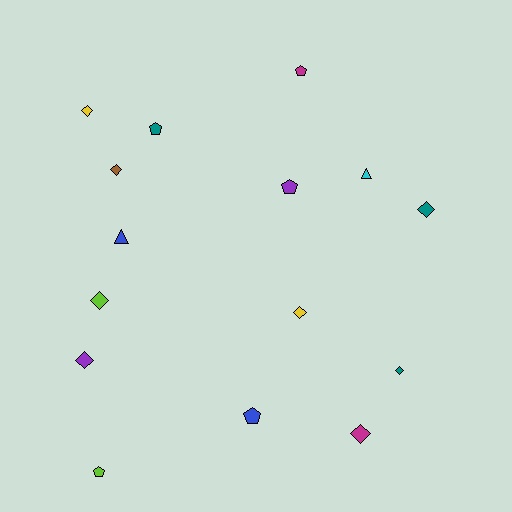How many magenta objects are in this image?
There are 2 magenta objects.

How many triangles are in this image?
There are 2 triangles.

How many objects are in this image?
There are 15 objects.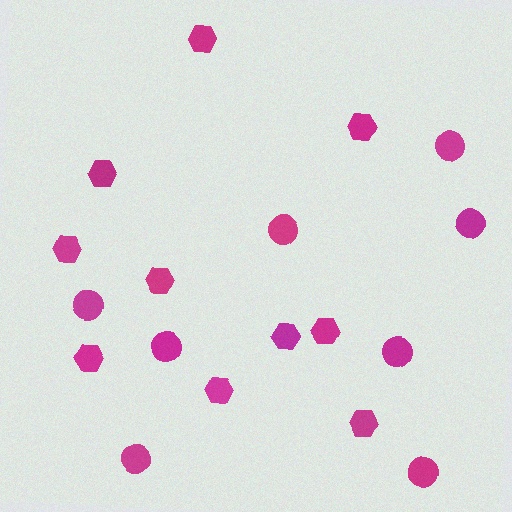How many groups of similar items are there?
There are 2 groups: one group of circles (8) and one group of hexagons (10).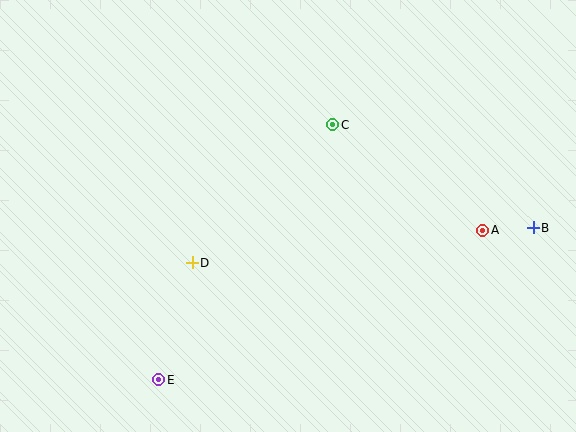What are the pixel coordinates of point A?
Point A is at (483, 230).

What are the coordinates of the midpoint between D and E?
The midpoint between D and E is at (175, 321).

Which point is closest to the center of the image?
Point C at (333, 125) is closest to the center.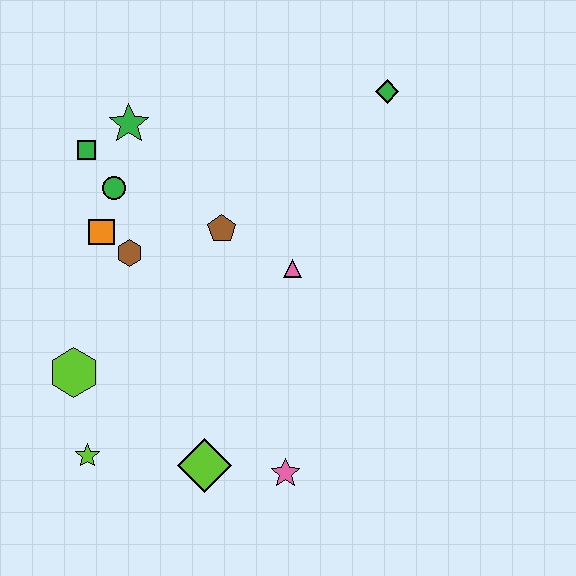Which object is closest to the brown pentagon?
The pink triangle is closest to the brown pentagon.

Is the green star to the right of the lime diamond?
No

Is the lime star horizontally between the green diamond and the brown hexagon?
No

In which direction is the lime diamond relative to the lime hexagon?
The lime diamond is to the right of the lime hexagon.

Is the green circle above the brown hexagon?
Yes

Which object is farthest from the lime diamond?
The green diamond is farthest from the lime diamond.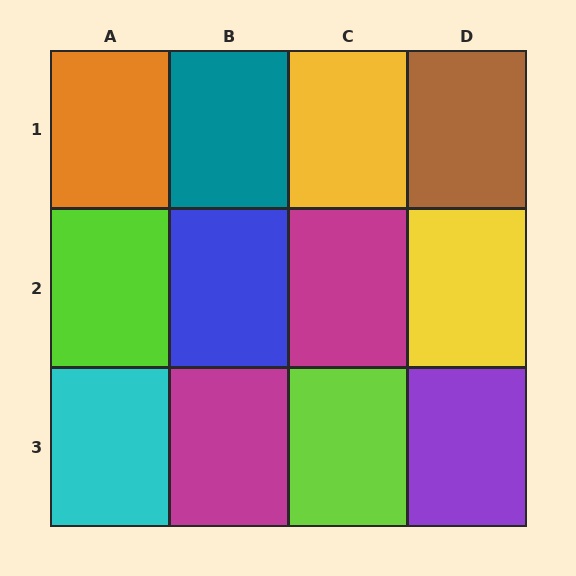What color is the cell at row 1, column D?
Brown.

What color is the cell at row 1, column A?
Orange.